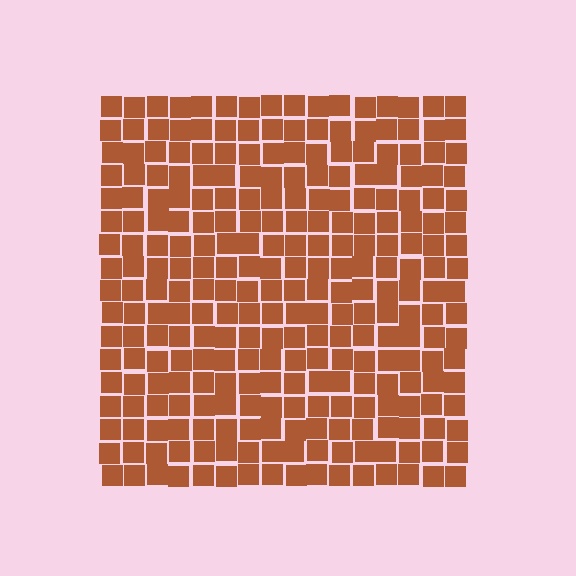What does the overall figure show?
The overall figure shows a square.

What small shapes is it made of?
It is made of small squares.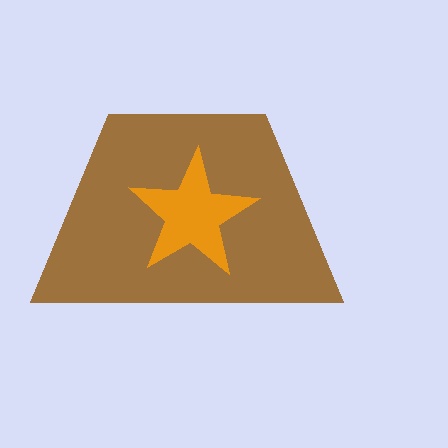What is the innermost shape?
The orange star.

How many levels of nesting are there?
2.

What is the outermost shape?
The brown trapezoid.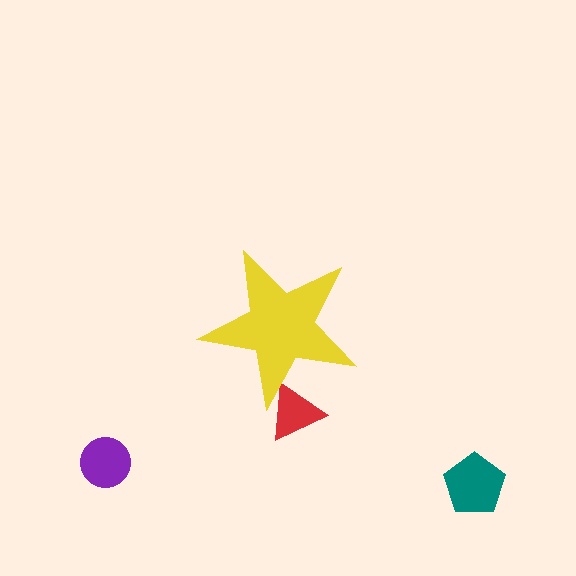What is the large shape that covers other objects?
A yellow star.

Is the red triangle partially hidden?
Yes, the red triangle is partially hidden behind the yellow star.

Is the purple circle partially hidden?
No, the purple circle is fully visible.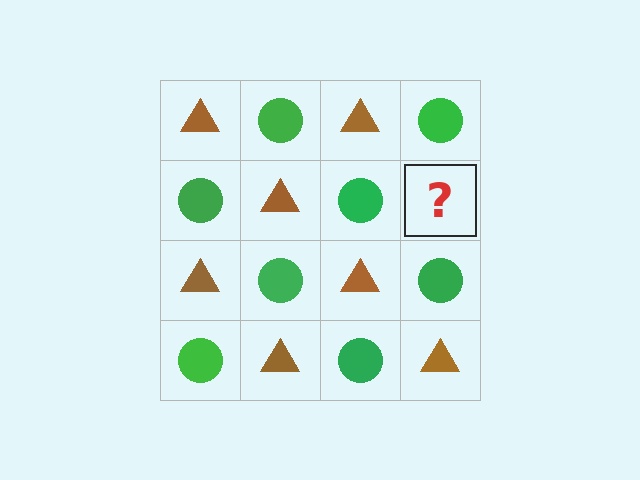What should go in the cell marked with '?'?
The missing cell should contain a brown triangle.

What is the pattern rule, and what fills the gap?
The rule is that it alternates brown triangle and green circle in a checkerboard pattern. The gap should be filled with a brown triangle.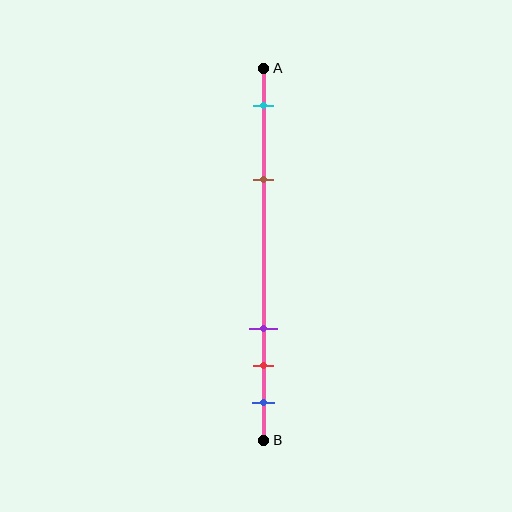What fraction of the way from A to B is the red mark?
The red mark is approximately 80% (0.8) of the way from A to B.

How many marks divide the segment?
There are 5 marks dividing the segment.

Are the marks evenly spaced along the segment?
No, the marks are not evenly spaced.